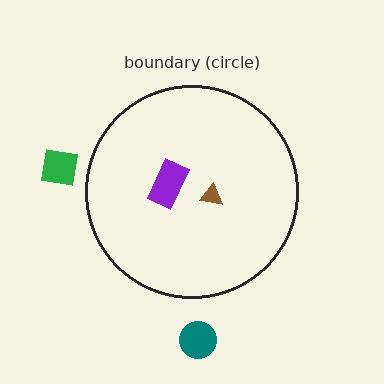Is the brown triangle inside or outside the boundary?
Inside.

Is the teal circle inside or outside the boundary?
Outside.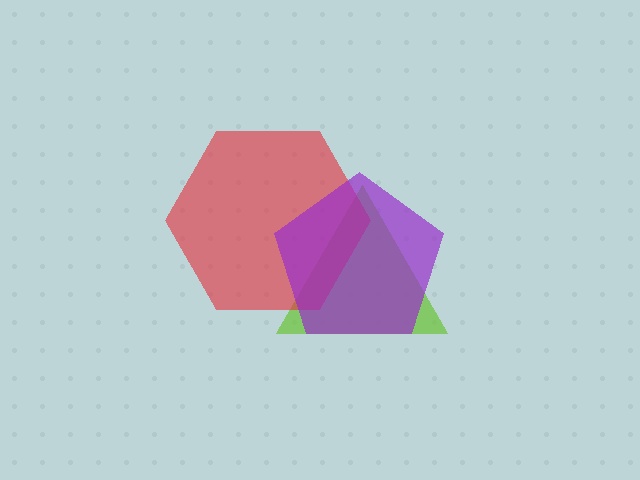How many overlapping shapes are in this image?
There are 3 overlapping shapes in the image.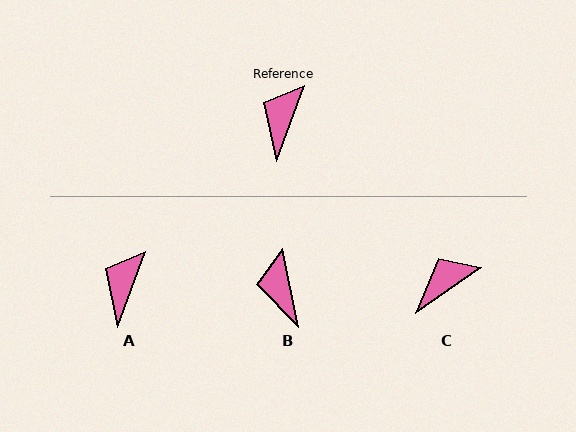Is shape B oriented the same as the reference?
No, it is off by about 32 degrees.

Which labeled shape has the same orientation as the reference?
A.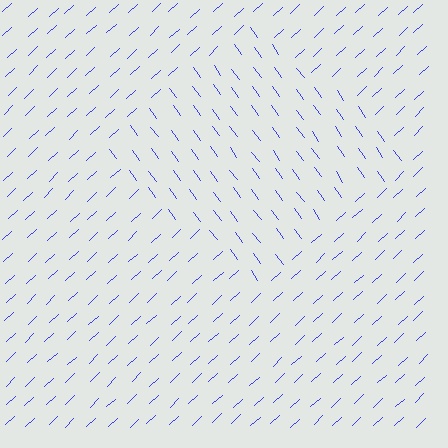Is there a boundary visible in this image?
Yes, there is a texture boundary formed by a change in line orientation.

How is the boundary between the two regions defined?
The boundary is defined purely by a change in line orientation (approximately 83 degrees difference). All lines are the same color and thickness.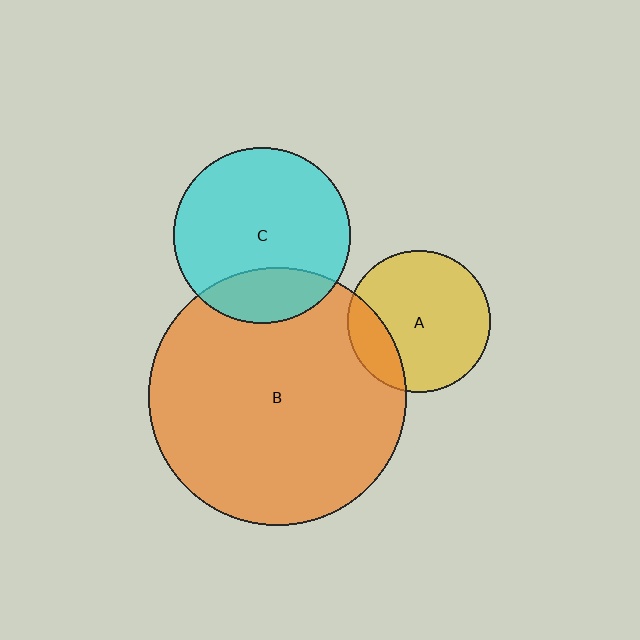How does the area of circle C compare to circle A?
Approximately 1.5 times.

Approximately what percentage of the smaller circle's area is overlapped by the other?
Approximately 20%.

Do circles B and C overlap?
Yes.